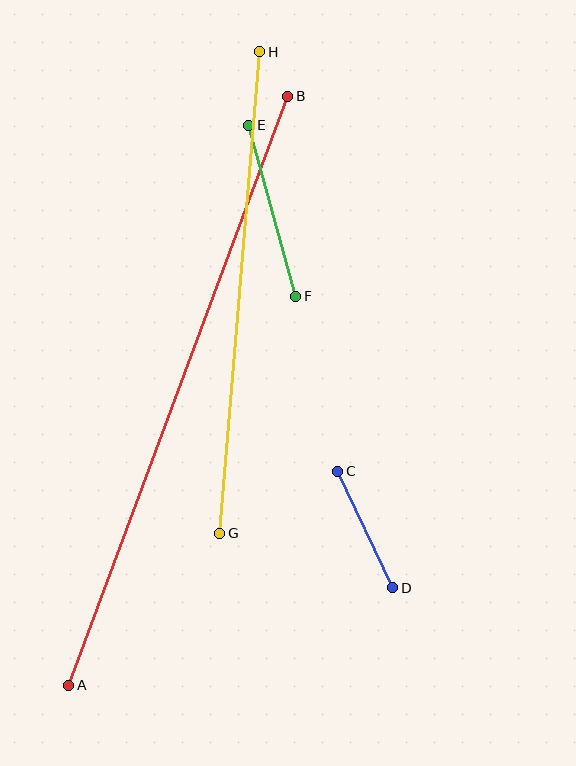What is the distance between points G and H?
The distance is approximately 483 pixels.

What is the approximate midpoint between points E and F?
The midpoint is at approximately (272, 211) pixels.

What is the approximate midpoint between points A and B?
The midpoint is at approximately (178, 391) pixels.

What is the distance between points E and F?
The distance is approximately 177 pixels.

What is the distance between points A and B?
The distance is approximately 628 pixels.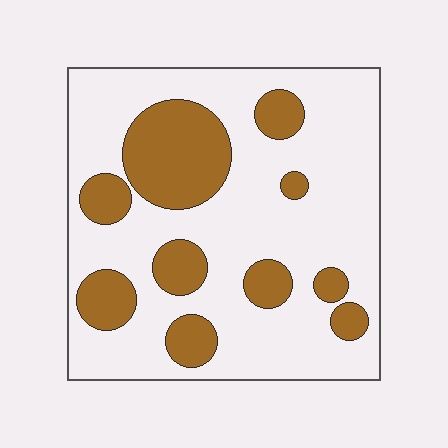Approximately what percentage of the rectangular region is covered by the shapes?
Approximately 25%.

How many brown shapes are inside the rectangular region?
10.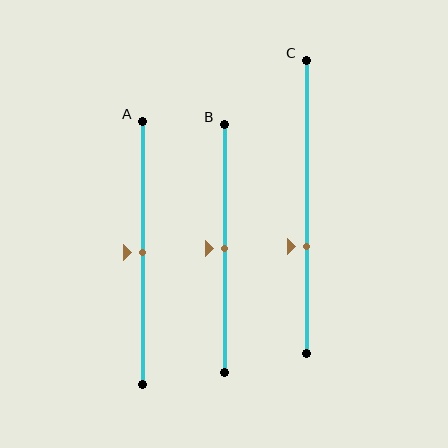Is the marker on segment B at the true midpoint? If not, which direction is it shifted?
Yes, the marker on segment B is at the true midpoint.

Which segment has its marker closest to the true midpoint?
Segment A has its marker closest to the true midpoint.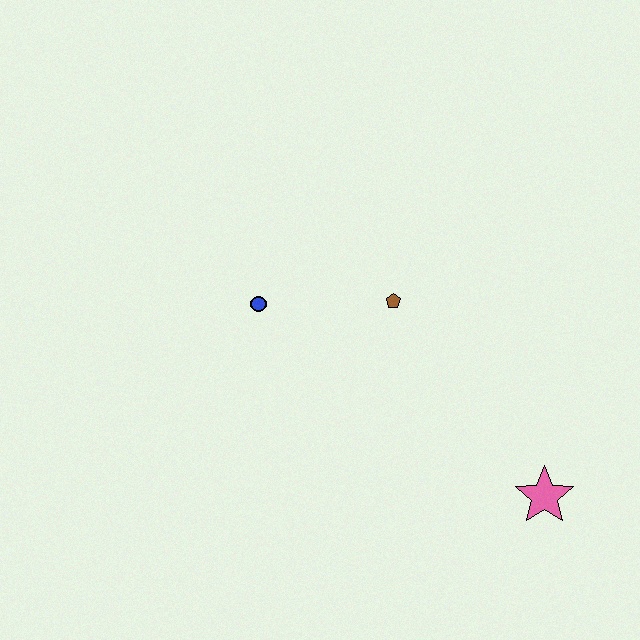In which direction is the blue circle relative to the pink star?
The blue circle is to the left of the pink star.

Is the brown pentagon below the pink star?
No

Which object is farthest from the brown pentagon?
The pink star is farthest from the brown pentagon.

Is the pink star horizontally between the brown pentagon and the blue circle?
No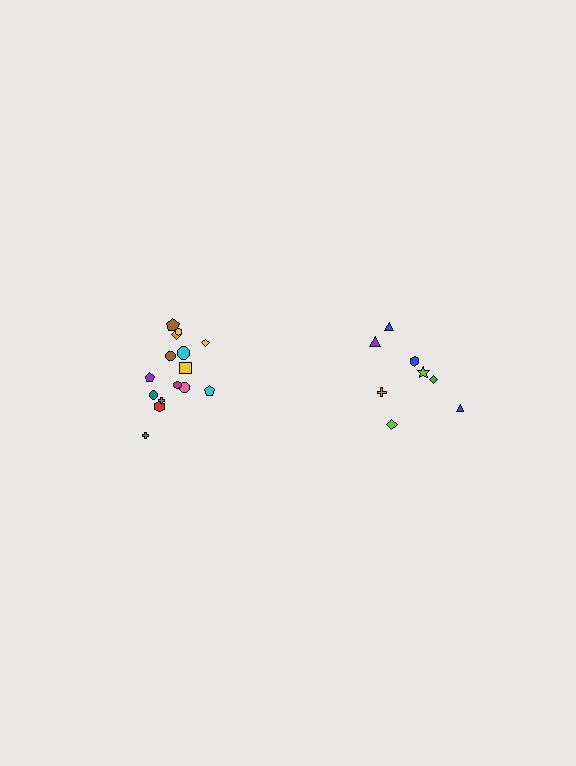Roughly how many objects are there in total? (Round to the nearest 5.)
Roughly 25 objects in total.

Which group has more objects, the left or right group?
The left group.